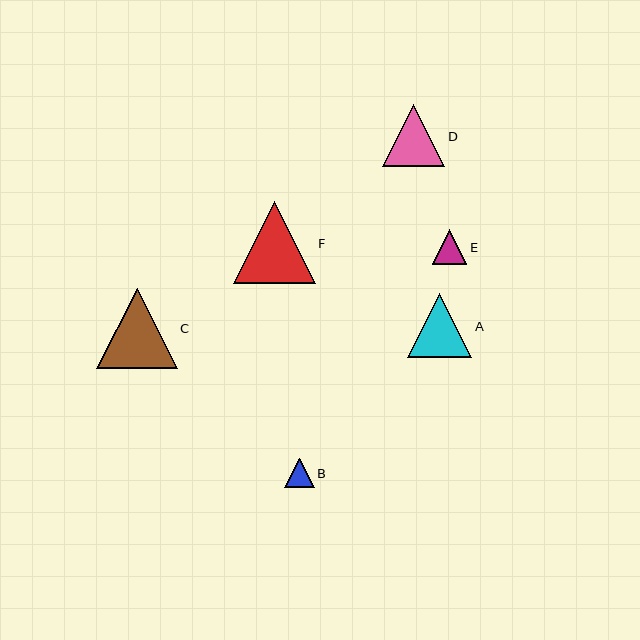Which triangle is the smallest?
Triangle B is the smallest with a size of approximately 29 pixels.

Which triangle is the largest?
Triangle F is the largest with a size of approximately 82 pixels.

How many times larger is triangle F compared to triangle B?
Triangle F is approximately 2.8 times the size of triangle B.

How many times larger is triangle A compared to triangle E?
Triangle A is approximately 1.9 times the size of triangle E.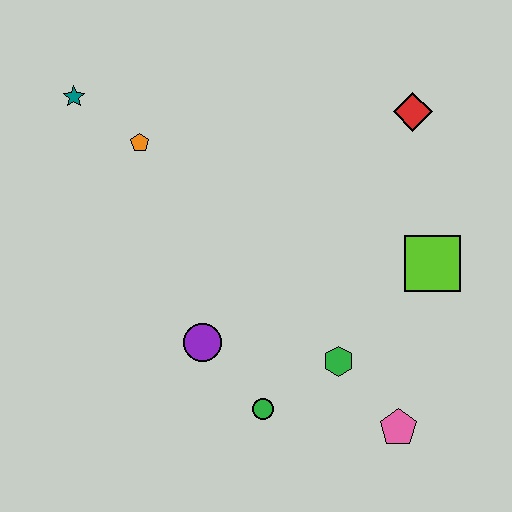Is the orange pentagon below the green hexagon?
No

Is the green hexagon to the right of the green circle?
Yes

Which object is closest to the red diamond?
The lime square is closest to the red diamond.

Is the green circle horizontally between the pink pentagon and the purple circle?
Yes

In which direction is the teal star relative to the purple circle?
The teal star is above the purple circle.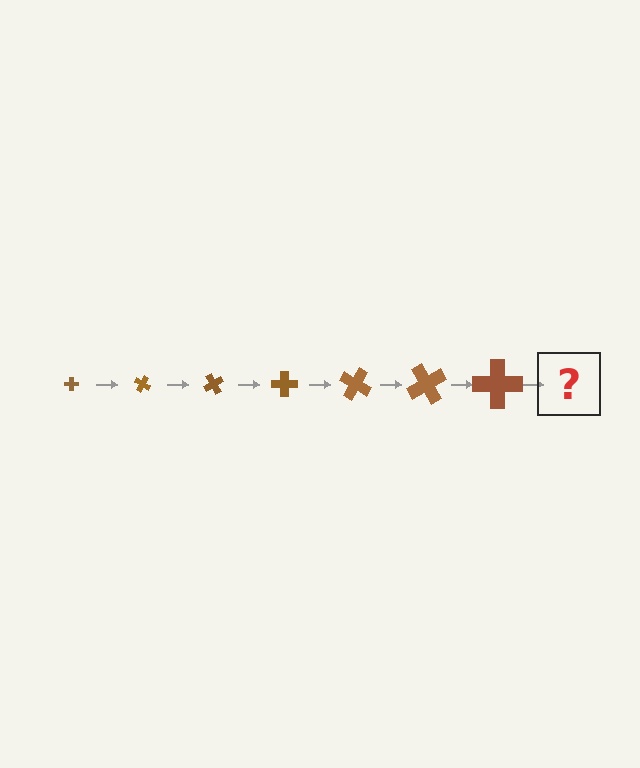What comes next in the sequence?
The next element should be a cross, larger than the previous one and rotated 210 degrees from the start.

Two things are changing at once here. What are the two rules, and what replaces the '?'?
The two rules are that the cross grows larger each step and it rotates 30 degrees each step. The '?' should be a cross, larger than the previous one and rotated 210 degrees from the start.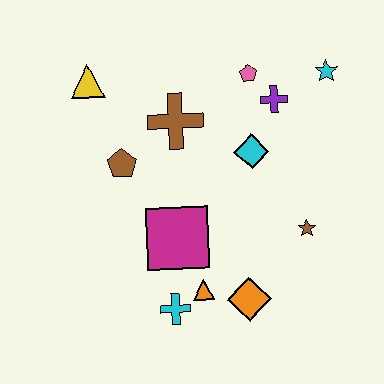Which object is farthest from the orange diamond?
The yellow triangle is farthest from the orange diamond.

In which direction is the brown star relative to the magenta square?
The brown star is to the right of the magenta square.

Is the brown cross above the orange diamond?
Yes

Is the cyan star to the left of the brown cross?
No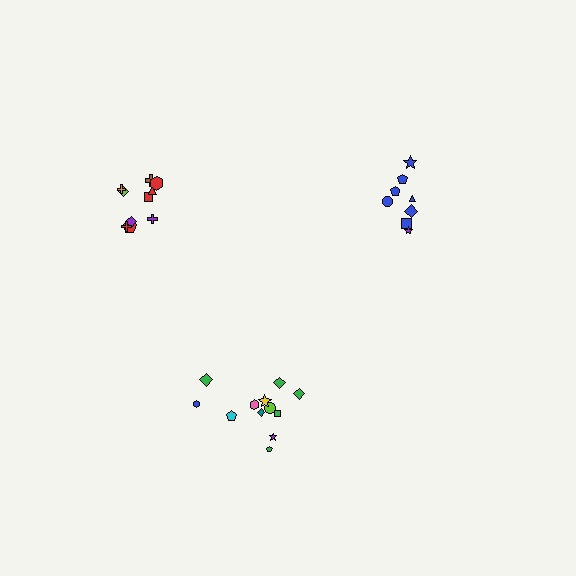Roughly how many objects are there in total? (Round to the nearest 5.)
Roughly 30 objects in total.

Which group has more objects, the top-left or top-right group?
The top-left group.